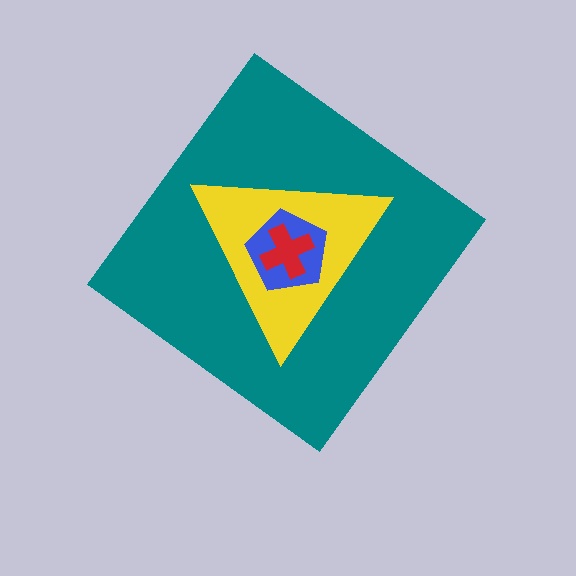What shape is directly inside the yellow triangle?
The blue pentagon.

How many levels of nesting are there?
4.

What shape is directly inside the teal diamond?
The yellow triangle.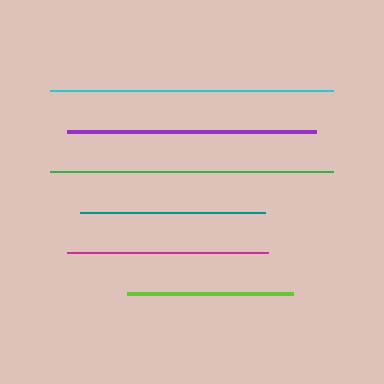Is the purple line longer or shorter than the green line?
The green line is longer than the purple line.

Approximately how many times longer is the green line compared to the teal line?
The green line is approximately 1.5 times the length of the teal line.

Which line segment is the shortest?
The lime line is the shortest at approximately 165 pixels.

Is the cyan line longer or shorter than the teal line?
The cyan line is longer than the teal line.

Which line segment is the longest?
The green line is the longest at approximately 284 pixels.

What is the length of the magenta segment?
The magenta segment is approximately 202 pixels long.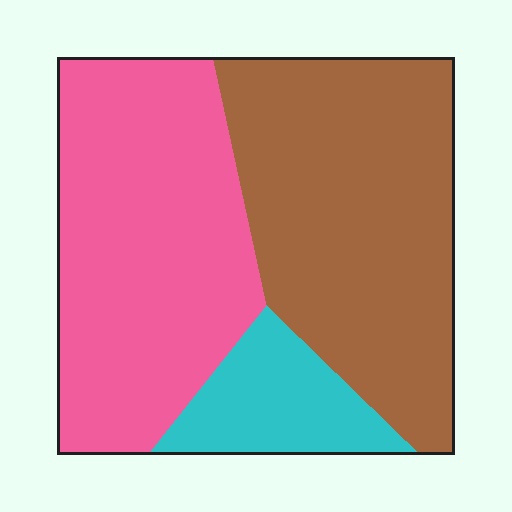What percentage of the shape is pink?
Pink takes up between a third and a half of the shape.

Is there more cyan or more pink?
Pink.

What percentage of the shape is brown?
Brown covers 44% of the shape.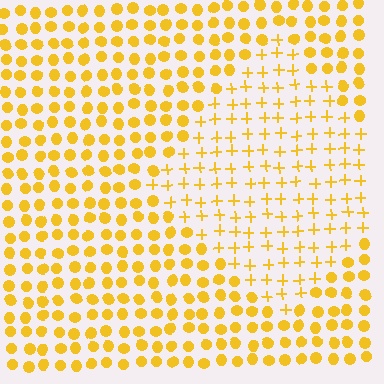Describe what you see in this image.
The image is filled with small yellow elements arranged in a uniform grid. A diamond-shaped region contains plus signs, while the surrounding area contains circles. The boundary is defined purely by the change in element shape.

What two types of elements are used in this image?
The image uses plus signs inside the diamond region and circles outside it.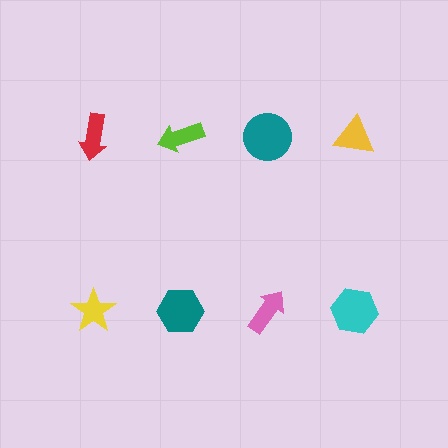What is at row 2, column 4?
A cyan hexagon.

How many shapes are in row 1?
4 shapes.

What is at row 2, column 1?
A yellow star.